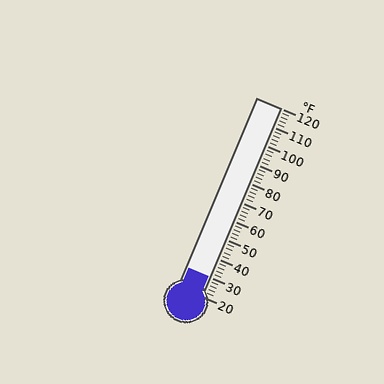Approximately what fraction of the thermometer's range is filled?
The thermometer is filled to approximately 10% of its range.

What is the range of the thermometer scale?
The thermometer scale ranges from 20°F to 120°F.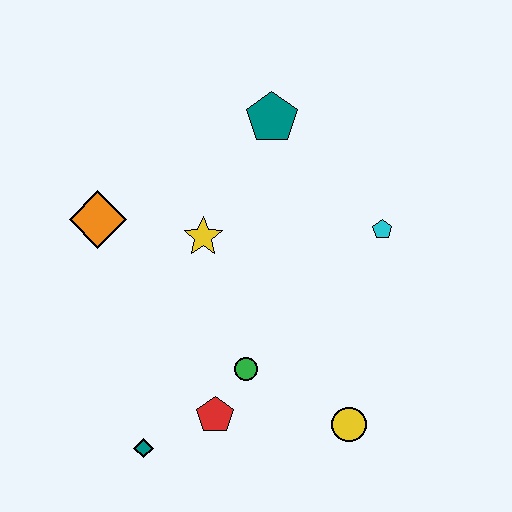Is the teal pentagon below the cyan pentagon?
No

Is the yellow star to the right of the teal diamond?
Yes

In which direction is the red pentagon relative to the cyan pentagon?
The red pentagon is below the cyan pentagon.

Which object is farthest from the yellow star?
The yellow circle is farthest from the yellow star.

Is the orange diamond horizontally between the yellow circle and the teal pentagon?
No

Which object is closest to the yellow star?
The orange diamond is closest to the yellow star.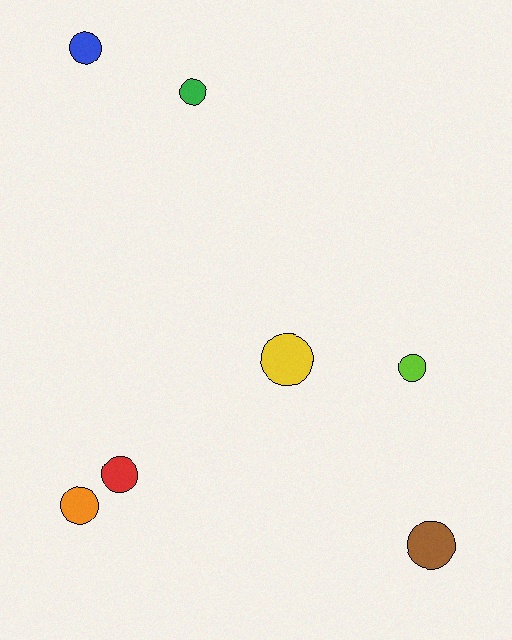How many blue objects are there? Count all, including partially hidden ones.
There is 1 blue object.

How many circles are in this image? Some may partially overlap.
There are 7 circles.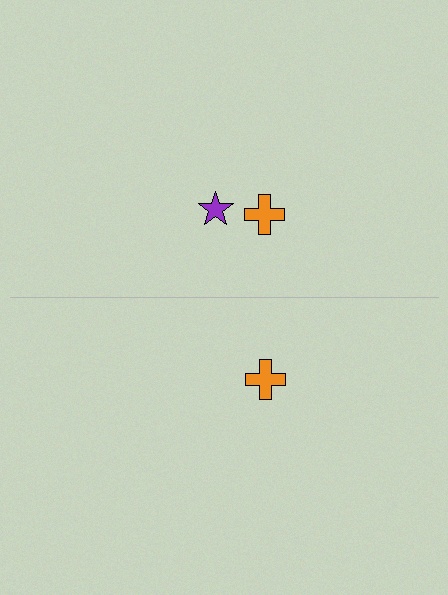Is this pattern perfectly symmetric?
No, the pattern is not perfectly symmetric. A purple star is missing from the bottom side.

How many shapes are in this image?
There are 3 shapes in this image.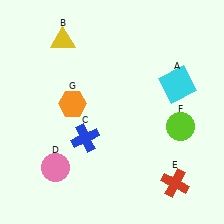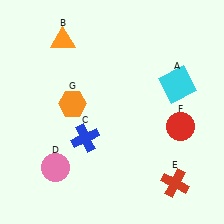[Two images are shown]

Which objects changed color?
B changed from yellow to orange. F changed from lime to red.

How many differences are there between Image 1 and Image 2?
There are 2 differences between the two images.